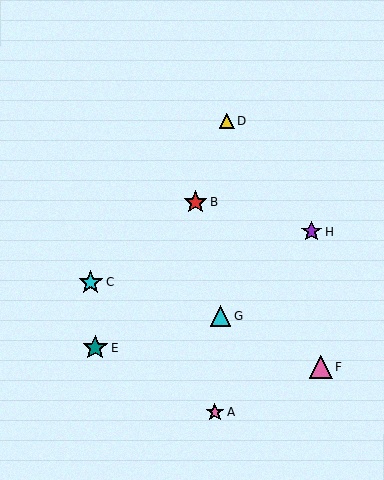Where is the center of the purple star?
The center of the purple star is at (312, 232).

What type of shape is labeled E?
Shape E is a teal star.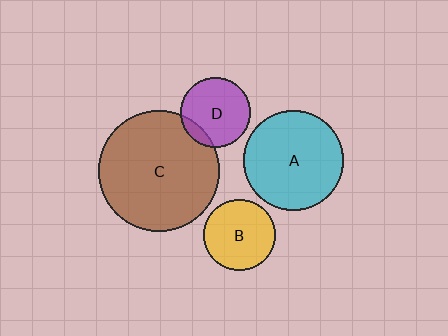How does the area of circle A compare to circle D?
Approximately 2.0 times.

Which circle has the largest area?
Circle C (brown).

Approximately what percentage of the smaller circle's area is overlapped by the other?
Approximately 15%.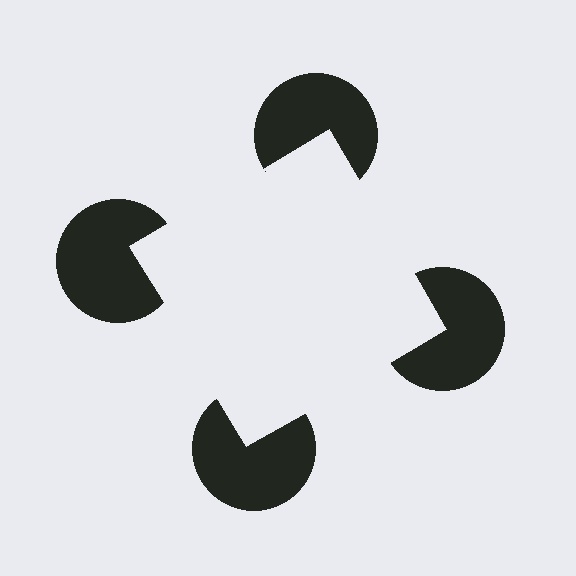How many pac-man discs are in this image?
There are 4 — one at each vertex of the illusory square.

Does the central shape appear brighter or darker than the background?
It typically appears slightly brighter than the background, even though no actual brightness change is drawn.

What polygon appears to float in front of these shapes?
An illusory square — its edges are inferred from the aligned wedge cuts in the pac-man discs, not physically drawn.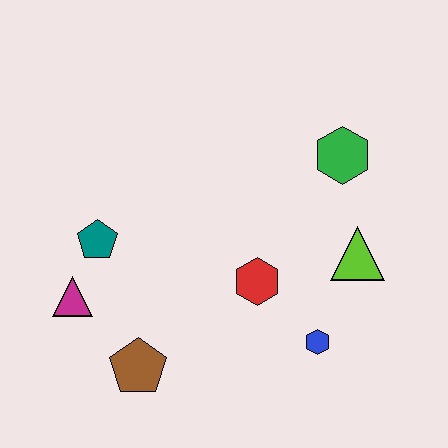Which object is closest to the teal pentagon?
The magenta triangle is closest to the teal pentagon.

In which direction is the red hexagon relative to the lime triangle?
The red hexagon is to the left of the lime triangle.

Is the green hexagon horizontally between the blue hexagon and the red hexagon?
No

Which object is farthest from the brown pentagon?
The green hexagon is farthest from the brown pentagon.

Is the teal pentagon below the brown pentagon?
No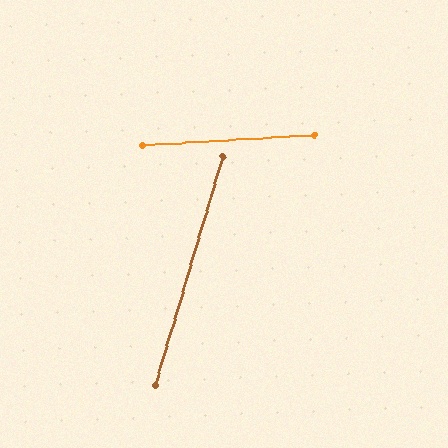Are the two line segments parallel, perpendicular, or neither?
Neither parallel nor perpendicular — they differ by about 70°.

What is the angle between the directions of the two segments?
Approximately 70 degrees.